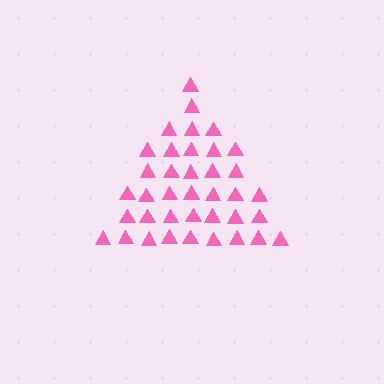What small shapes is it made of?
It is made of small triangles.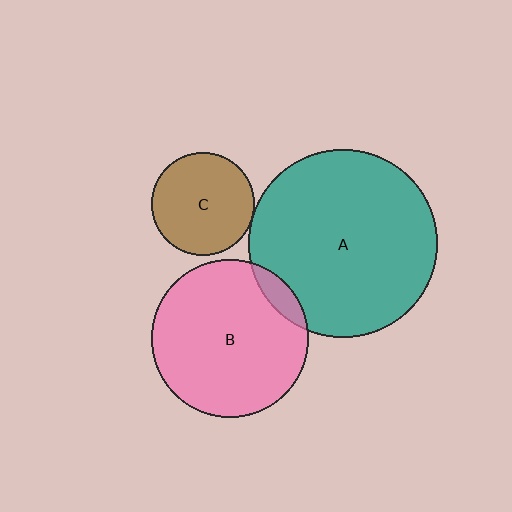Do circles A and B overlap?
Yes.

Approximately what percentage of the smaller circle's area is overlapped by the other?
Approximately 10%.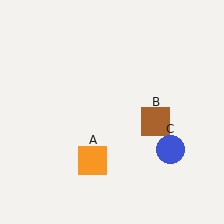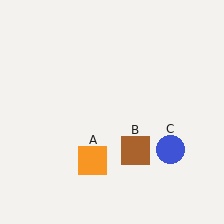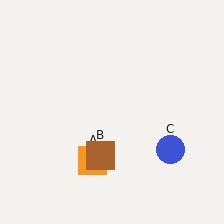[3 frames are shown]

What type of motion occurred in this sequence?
The brown square (object B) rotated clockwise around the center of the scene.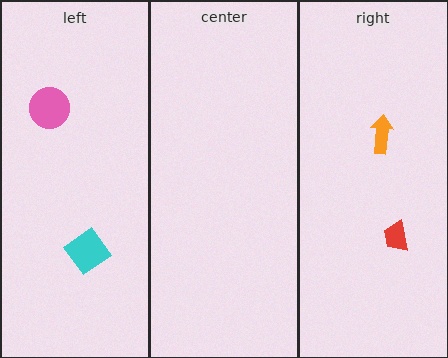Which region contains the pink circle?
The left region.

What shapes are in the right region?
The red trapezoid, the orange arrow.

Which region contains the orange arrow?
The right region.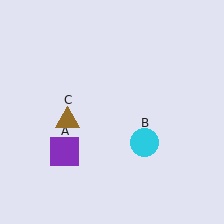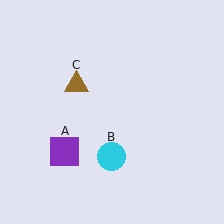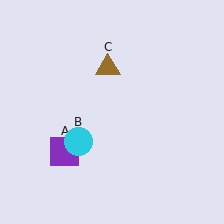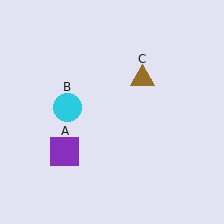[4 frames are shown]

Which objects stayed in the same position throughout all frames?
Purple square (object A) remained stationary.